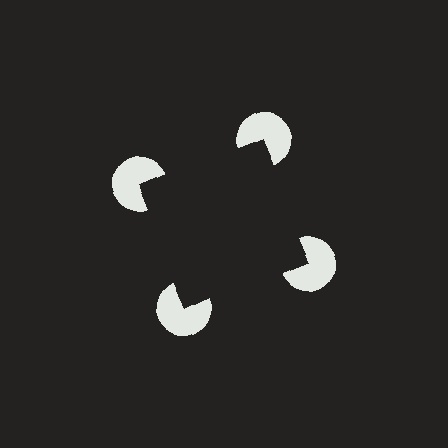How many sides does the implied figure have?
4 sides.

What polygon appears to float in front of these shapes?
An illusory square — its edges are inferred from the aligned wedge cuts in the pac-man discs, not physically drawn.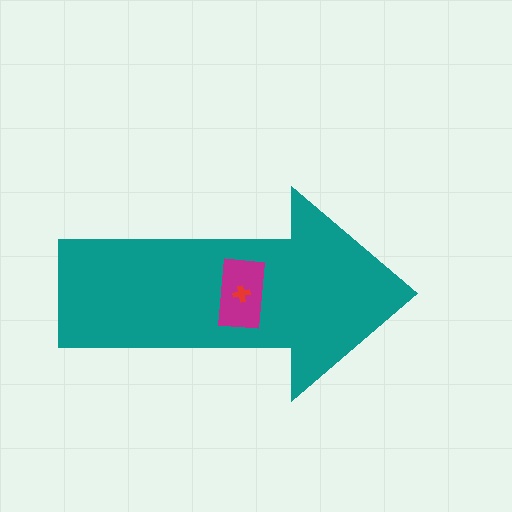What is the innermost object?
The red cross.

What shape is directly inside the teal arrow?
The magenta rectangle.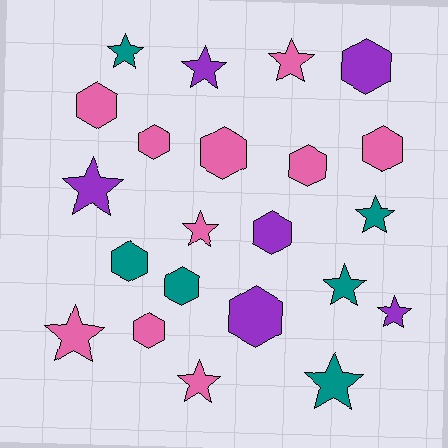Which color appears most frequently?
Pink, with 10 objects.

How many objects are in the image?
There are 22 objects.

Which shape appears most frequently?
Star, with 11 objects.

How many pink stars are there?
There are 4 pink stars.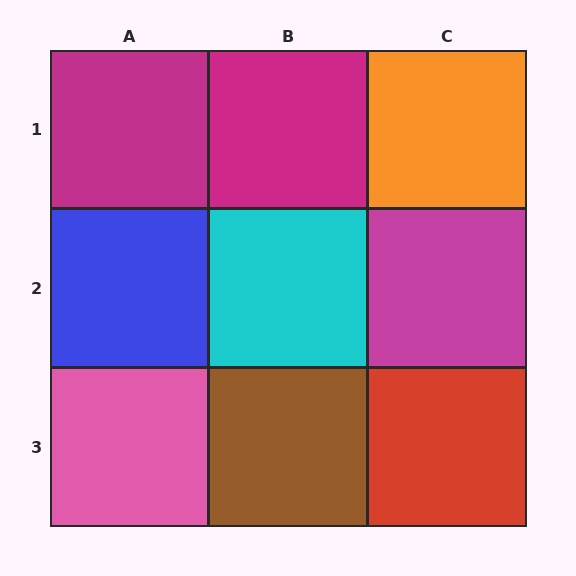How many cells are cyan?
1 cell is cyan.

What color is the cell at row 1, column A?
Magenta.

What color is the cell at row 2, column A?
Blue.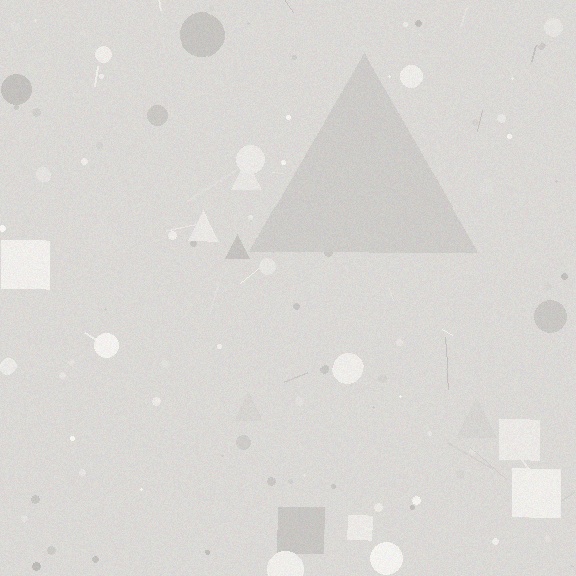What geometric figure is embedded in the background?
A triangle is embedded in the background.